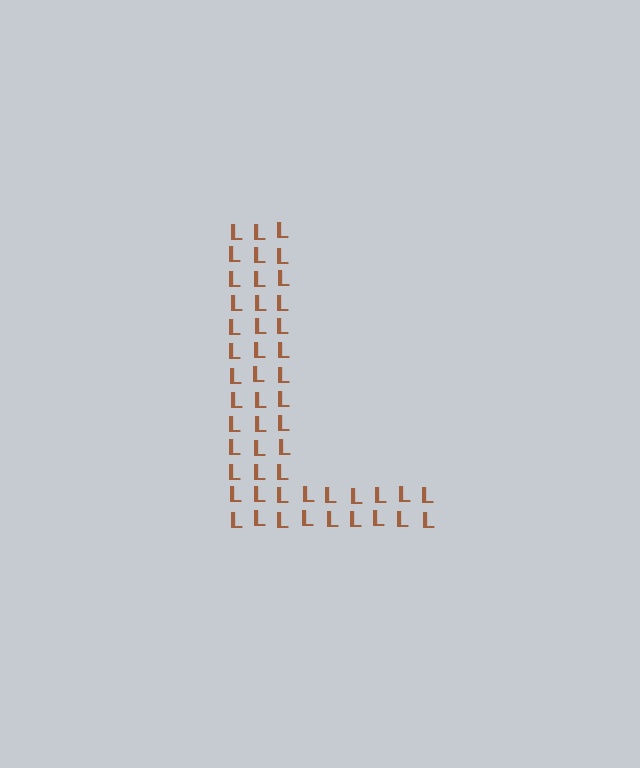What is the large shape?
The large shape is the letter L.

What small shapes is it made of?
It is made of small letter L's.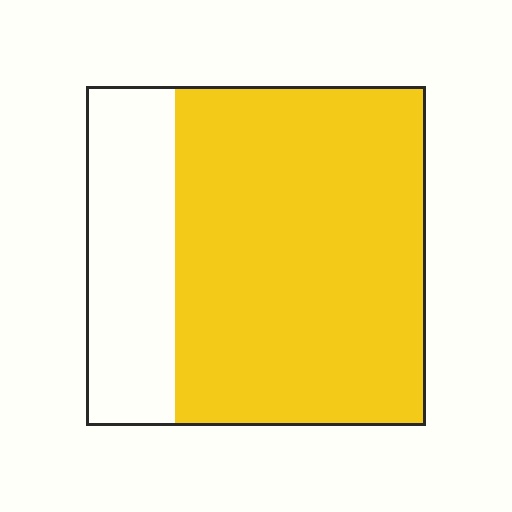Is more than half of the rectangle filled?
Yes.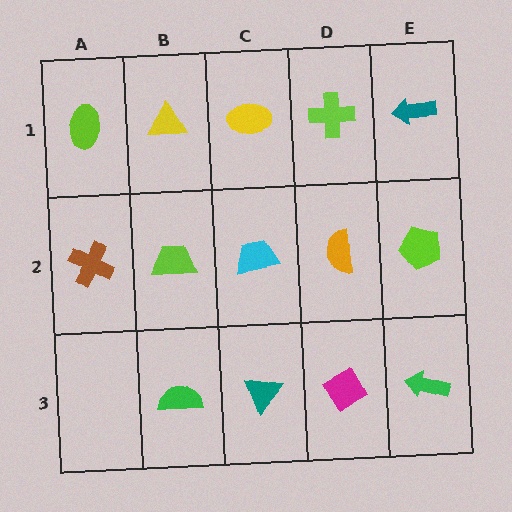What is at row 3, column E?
A green arrow.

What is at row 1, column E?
A teal arrow.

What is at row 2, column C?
A cyan trapezoid.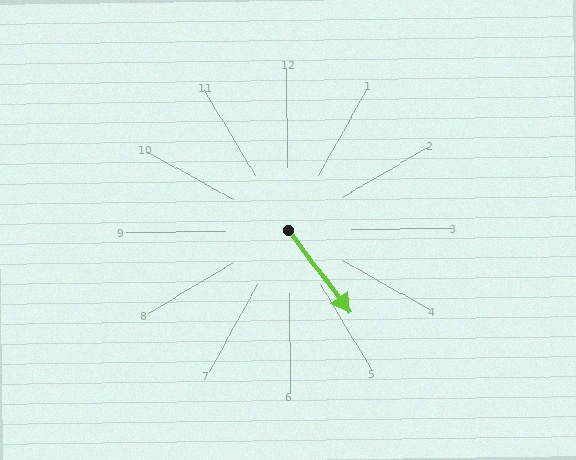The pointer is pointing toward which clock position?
Roughly 5 o'clock.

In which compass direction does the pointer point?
Southeast.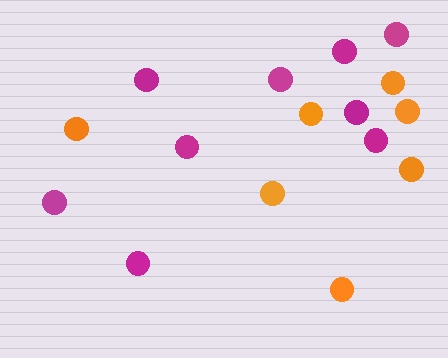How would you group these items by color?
There are 2 groups: one group of orange circles (7) and one group of magenta circles (9).